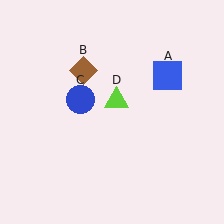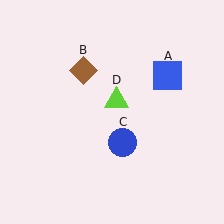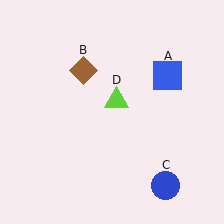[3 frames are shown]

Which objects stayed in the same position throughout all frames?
Blue square (object A) and brown diamond (object B) and lime triangle (object D) remained stationary.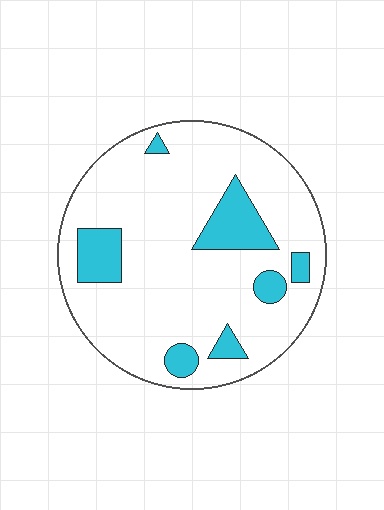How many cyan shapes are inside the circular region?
7.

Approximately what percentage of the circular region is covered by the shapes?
Approximately 15%.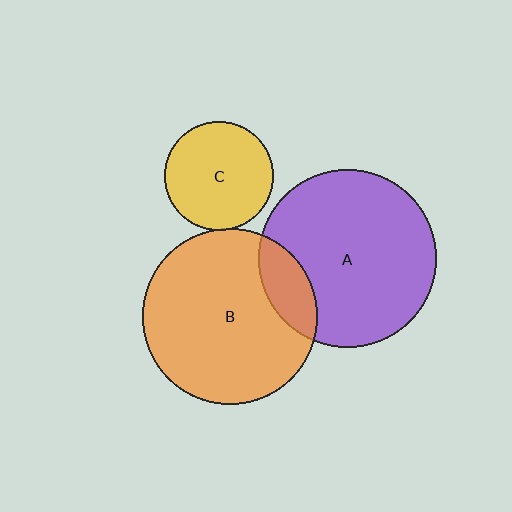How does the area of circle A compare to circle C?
Approximately 2.7 times.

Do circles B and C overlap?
Yes.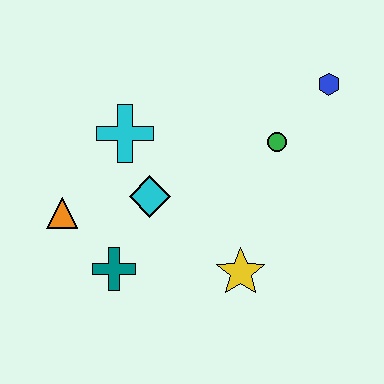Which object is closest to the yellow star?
The cyan diamond is closest to the yellow star.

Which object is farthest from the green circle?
The orange triangle is farthest from the green circle.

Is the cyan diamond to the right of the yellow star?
No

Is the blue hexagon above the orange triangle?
Yes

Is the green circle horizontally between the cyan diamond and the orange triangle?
No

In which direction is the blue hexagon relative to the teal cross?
The blue hexagon is to the right of the teal cross.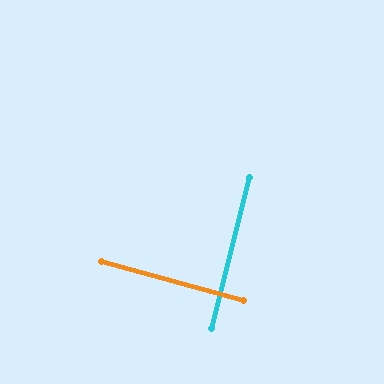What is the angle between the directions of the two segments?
Approximately 89 degrees.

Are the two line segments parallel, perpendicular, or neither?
Perpendicular — they meet at approximately 89°.